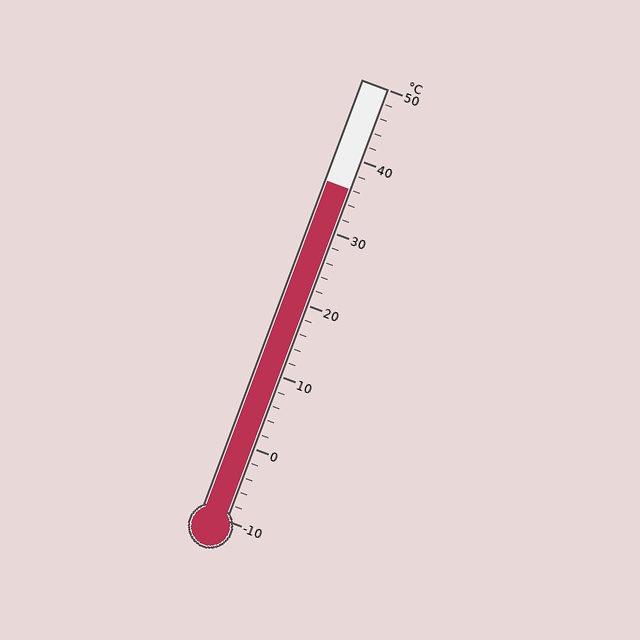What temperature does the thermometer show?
The thermometer shows approximately 36°C.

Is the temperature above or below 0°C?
The temperature is above 0°C.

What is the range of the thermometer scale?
The thermometer scale ranges from -10°C to 50°C.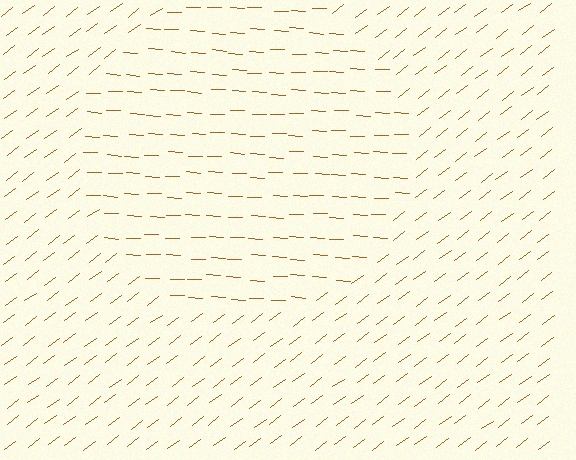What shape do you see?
I see a circle.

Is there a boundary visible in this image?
Yes, there is a texture boundary formed by a change in line orientation.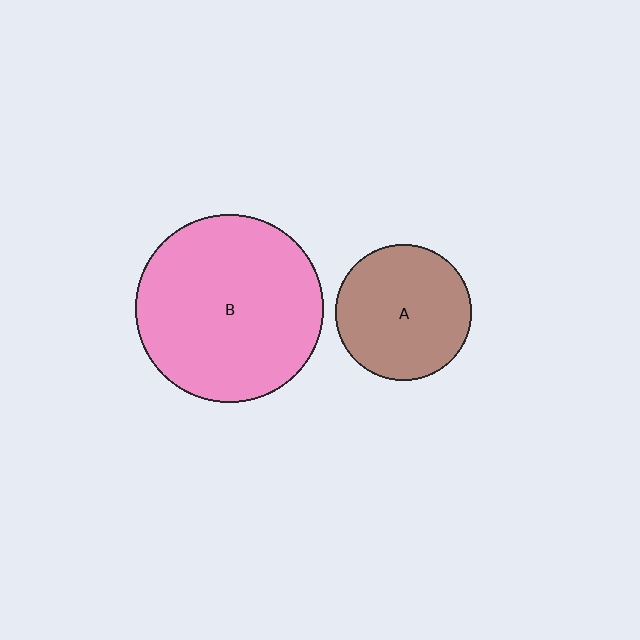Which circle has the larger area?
Circle B (pink).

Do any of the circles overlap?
No, none of the circles overlap.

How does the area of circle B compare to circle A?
Approximately 1.9 times.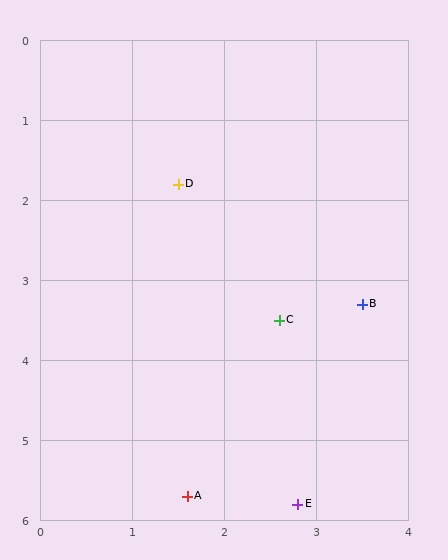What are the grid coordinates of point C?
Point C is at approximately (2.6, 3.5).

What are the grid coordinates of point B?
Point B is at approximately (3.5, 3.3).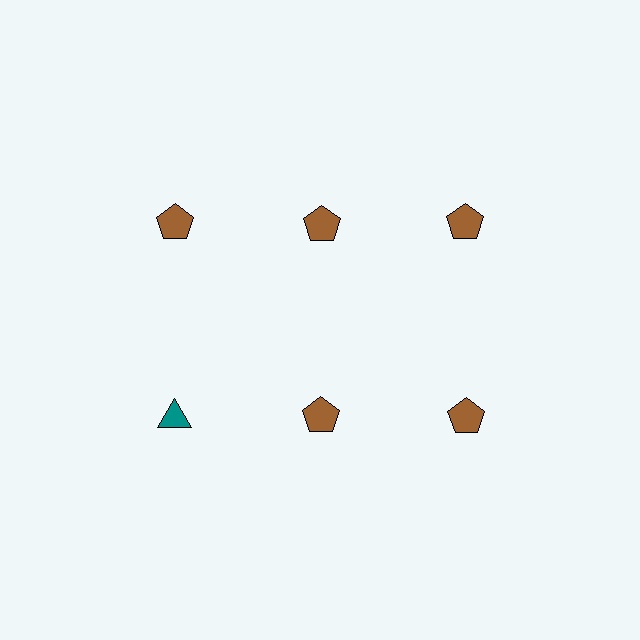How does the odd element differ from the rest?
It differs in both color (teal instead of brown) and shape (triangle instead of pentagon).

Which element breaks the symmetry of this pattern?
The teal triangle in the second row, leftmost column breaks the symmetry. All other shapes are brown pentagons.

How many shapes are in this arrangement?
There are 6 shapes arranged in a grid pattern.